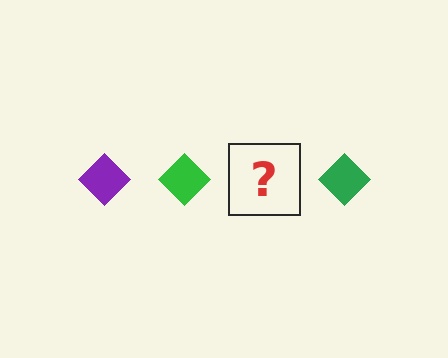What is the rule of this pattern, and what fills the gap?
The rule is that the pattern cycles through purple, green diamonds. The gap should be filled with a purple diamond.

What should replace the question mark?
The question mark should be replaced with a purple diamond.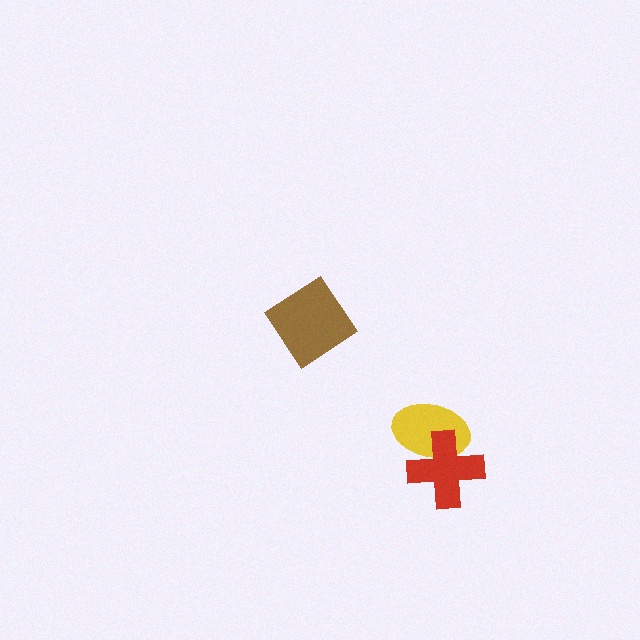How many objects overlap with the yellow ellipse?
1 object overlaps with the yellow ellipse.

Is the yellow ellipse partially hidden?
Yes, it is partially covered by another shape.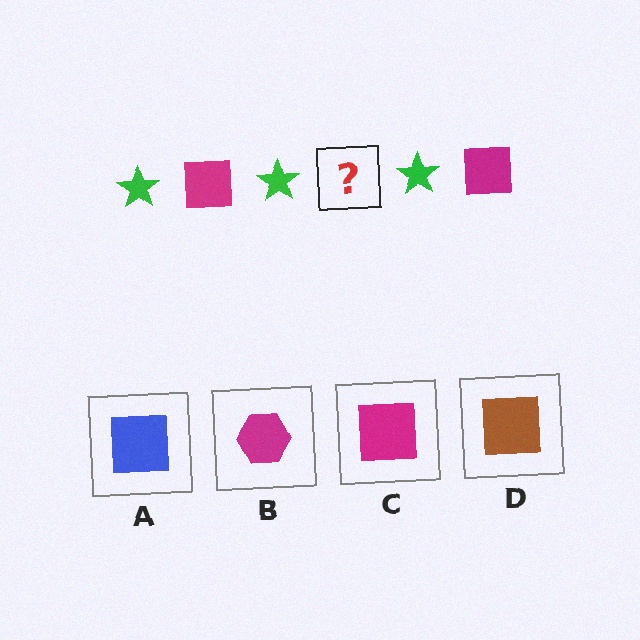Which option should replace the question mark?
Option C.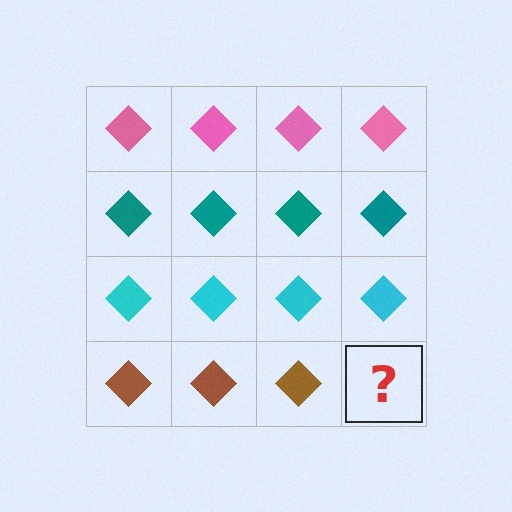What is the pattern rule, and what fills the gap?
The rule is that each row has a consistent color. The gap should be filled with a brown diamond.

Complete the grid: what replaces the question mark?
The question mark should be replaced with a brown diamond.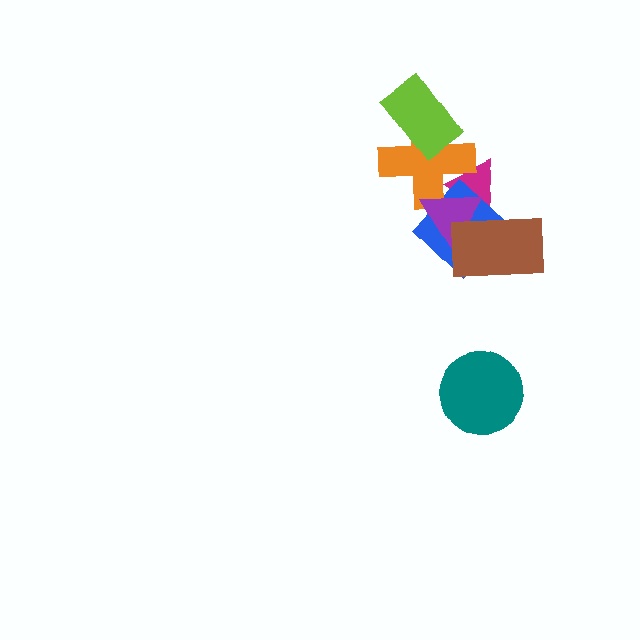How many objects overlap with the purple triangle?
4 objects overlap with the purple triangle.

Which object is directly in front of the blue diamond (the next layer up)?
The orange cross is directly in front of the blue diamond.